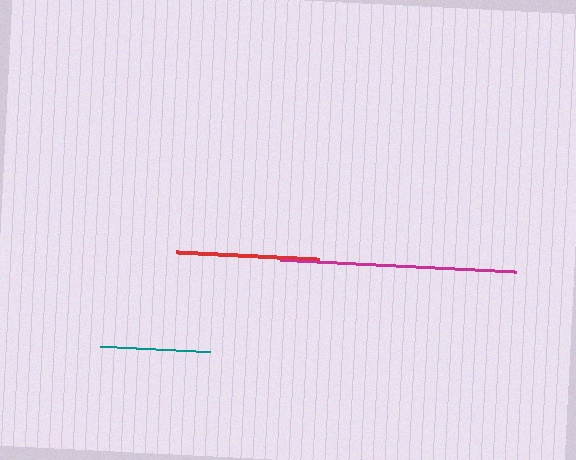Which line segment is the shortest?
The teal line is the shortest at approximately 110 pixels.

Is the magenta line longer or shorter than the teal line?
The magenta line is longer than the teal line.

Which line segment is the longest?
The magenta line is the longest at approximately 236 pixels.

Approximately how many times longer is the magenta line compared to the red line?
The magenta line is approximately 1.6 times the length of the red line.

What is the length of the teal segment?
The teal segment is approximately 110 pixels long.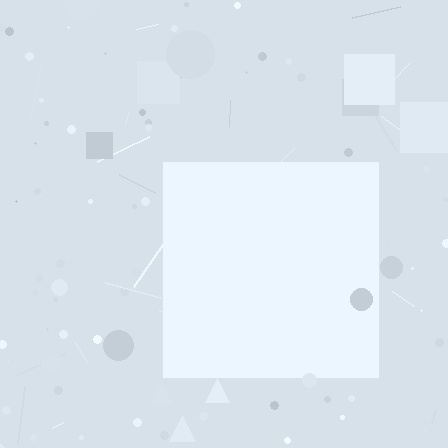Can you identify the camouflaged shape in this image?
The camouflaged shape is a square.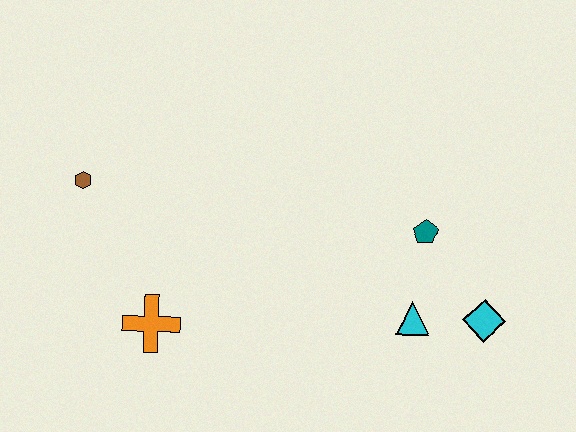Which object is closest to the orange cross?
The brown hexagon is closest to the orange cross.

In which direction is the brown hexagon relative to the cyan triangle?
The brown hexagon is to the left of the cyan triangle.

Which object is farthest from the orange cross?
The cyan diamond is farthest from the orange cross.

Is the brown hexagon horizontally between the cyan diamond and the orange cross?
No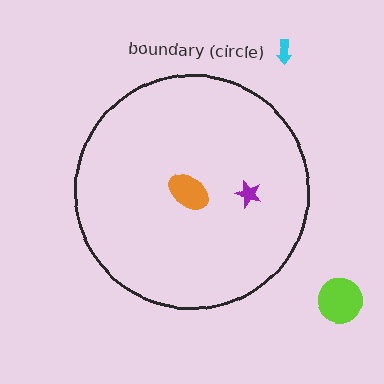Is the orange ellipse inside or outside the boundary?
Inside.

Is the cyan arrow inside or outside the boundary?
Outside.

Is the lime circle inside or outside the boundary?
Outside.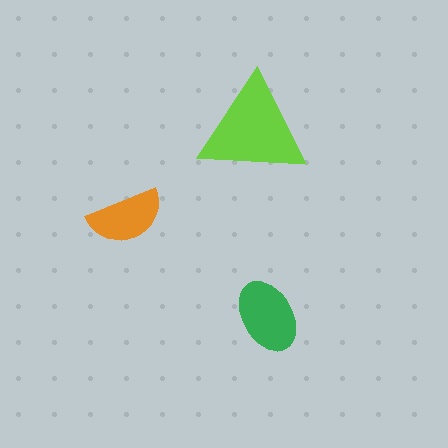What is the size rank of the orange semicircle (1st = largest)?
3rd.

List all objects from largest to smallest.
The lime triangle, the green ellipse, the orange semicircle.